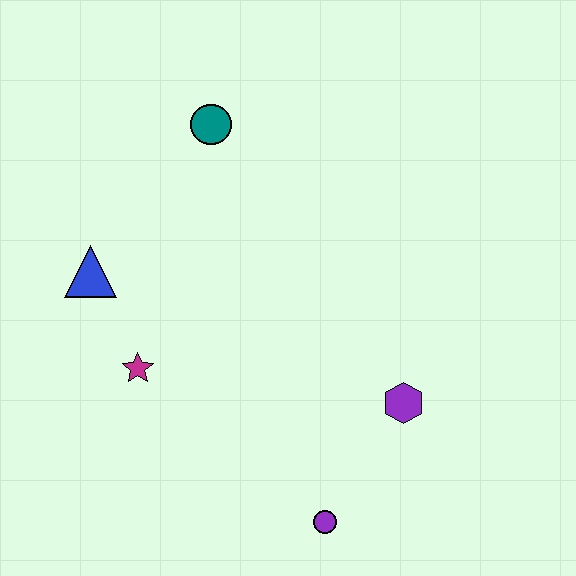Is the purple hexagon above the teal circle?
No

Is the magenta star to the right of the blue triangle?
Yes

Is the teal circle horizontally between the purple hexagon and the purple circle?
No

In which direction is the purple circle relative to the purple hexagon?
The purple circle is below the purple hexagon.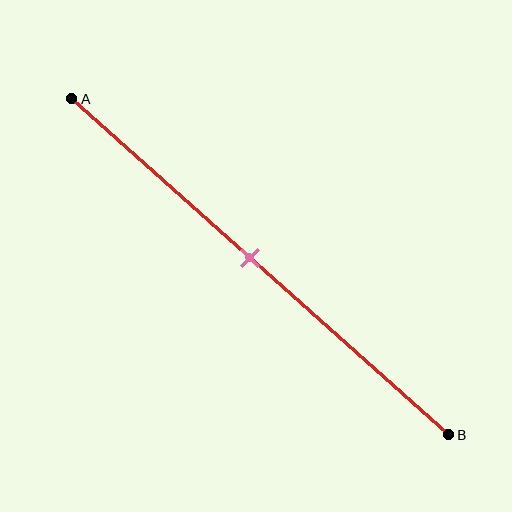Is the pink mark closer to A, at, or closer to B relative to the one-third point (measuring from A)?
The pink mark is closer to point B than the one-third point of segment AB.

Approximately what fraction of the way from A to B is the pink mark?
The pink mark is approximately 45% of the way from A to B.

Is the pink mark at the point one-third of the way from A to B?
No, the mark is at about 45% from A, not at the 33% one-third point.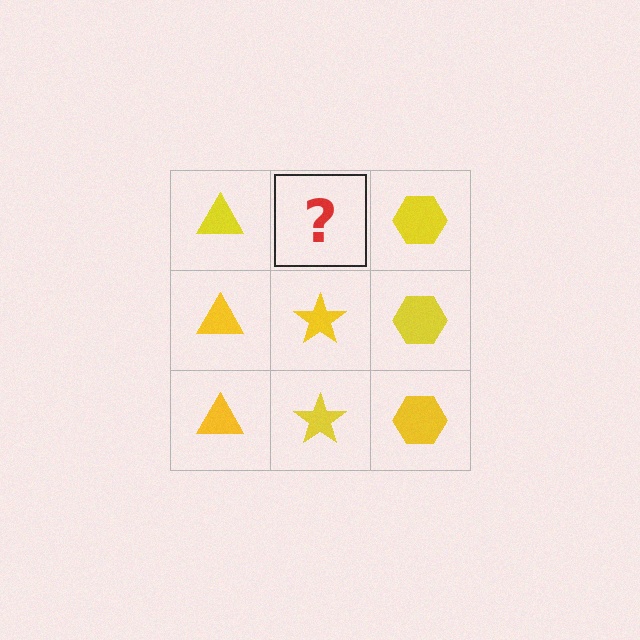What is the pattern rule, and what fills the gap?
The rule is that each column has a consistent shape. The gap should be filled with a yellow star.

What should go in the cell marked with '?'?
The missing cell should contain a yellow star.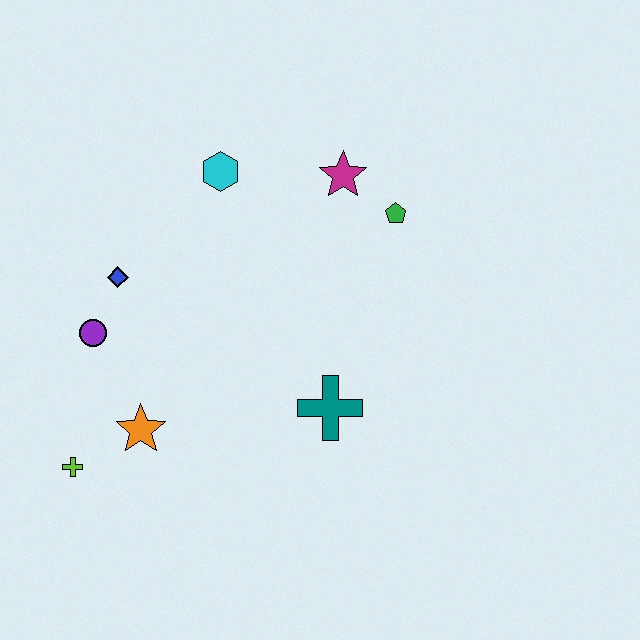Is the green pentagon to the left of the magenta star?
No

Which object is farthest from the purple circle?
The green pentagon is farthest from the purple circle.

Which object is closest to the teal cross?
The orange star is closest to the teal cross.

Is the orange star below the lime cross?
No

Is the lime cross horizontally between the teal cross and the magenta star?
No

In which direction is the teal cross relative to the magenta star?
The teal cross is below the magenta star.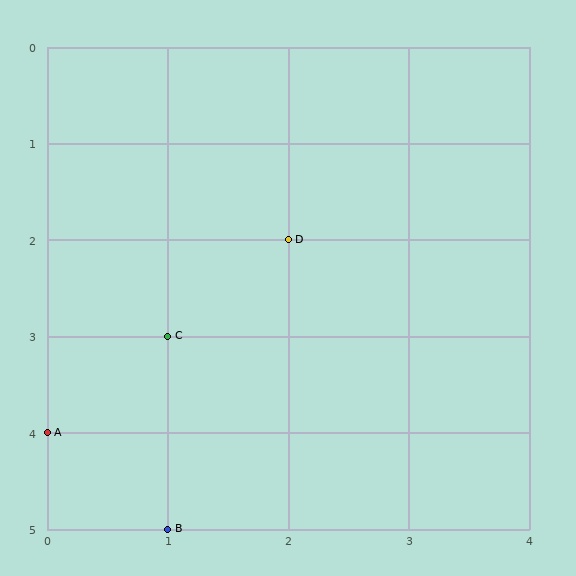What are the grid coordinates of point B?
Point B is at grid coordinates (1, 5).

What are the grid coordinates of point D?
Point D is at grid coordinates (2, 2).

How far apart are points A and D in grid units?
Points A and D are 2 columns and 2 rows apart (about 2.8 grid units diagonally).